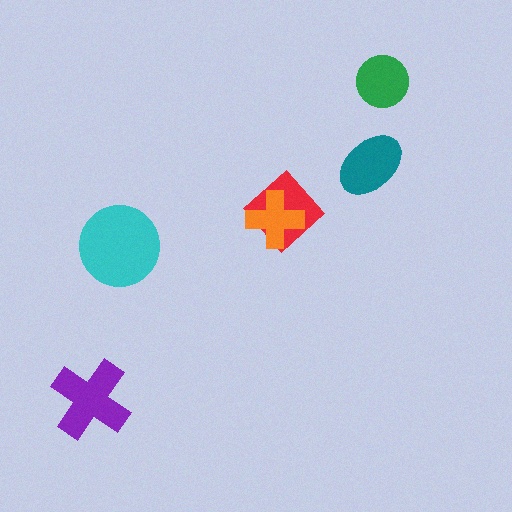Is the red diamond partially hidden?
Yes, it is partially covered by another shape.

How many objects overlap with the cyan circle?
0 objects overlap with the cyan circle.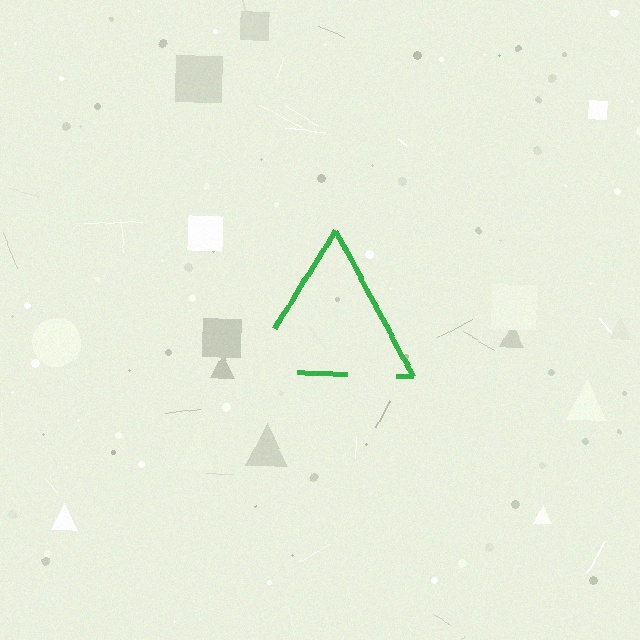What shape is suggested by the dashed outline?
The dashed outline suggests a triangle.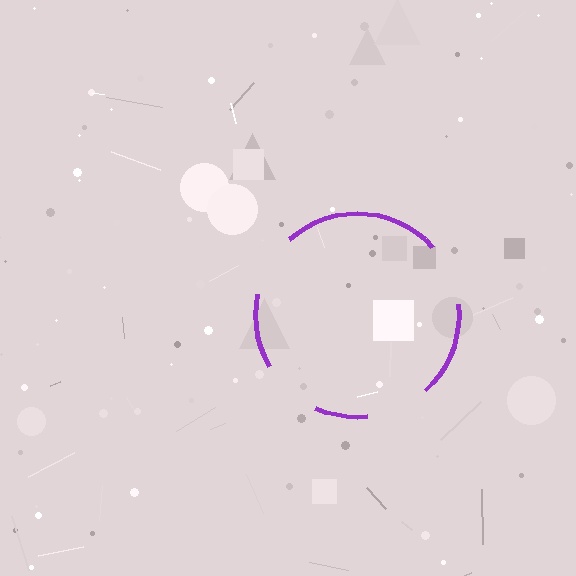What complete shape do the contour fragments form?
The contour fragments form a circle.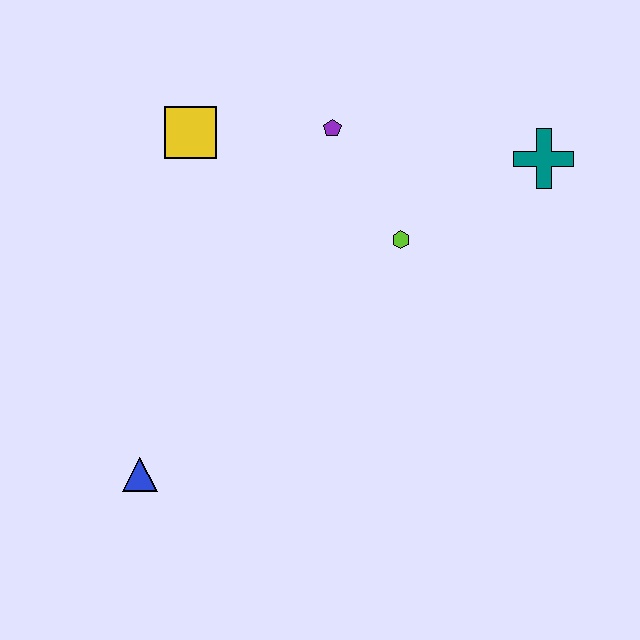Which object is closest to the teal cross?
The lime hexagon is closest to the teal cross.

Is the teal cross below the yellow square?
Yes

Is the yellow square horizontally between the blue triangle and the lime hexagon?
Yes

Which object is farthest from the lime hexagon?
The blue triangle is farthest from the lime hexagon.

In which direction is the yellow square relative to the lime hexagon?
The yellow square is to the left of the lime hexagon.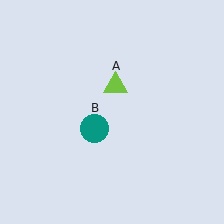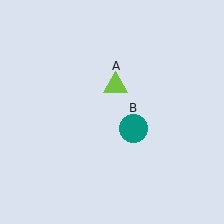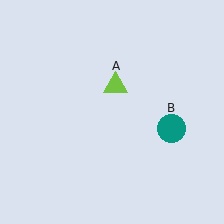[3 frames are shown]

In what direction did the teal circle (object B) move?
The teal circle (object B) moved right.